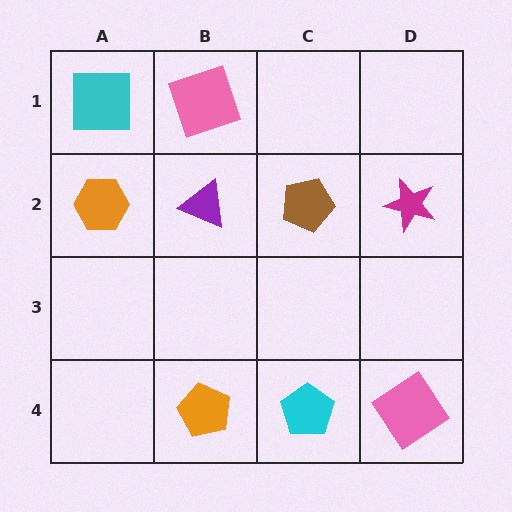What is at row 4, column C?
A cyan pentagon.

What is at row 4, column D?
A pink diamond.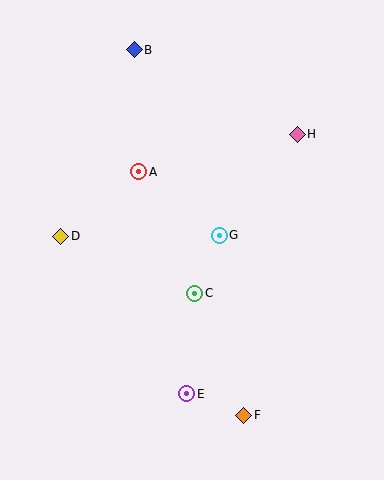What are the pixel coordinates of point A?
Point A is at (139, 172).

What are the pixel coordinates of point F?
Point F is at (244, 415).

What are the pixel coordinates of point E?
Point E is at (187, 394).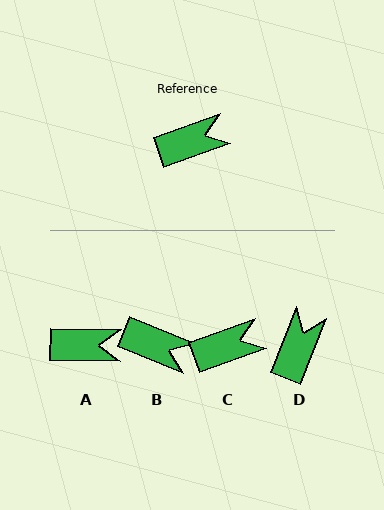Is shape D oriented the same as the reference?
No, it is off by about 48 degrees.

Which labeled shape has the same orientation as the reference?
C.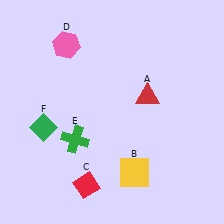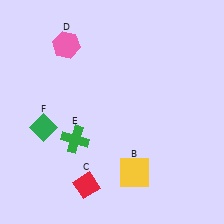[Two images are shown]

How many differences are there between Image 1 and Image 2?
There is 1 difference between the two images.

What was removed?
The red triangle (A) was removed in Image 2.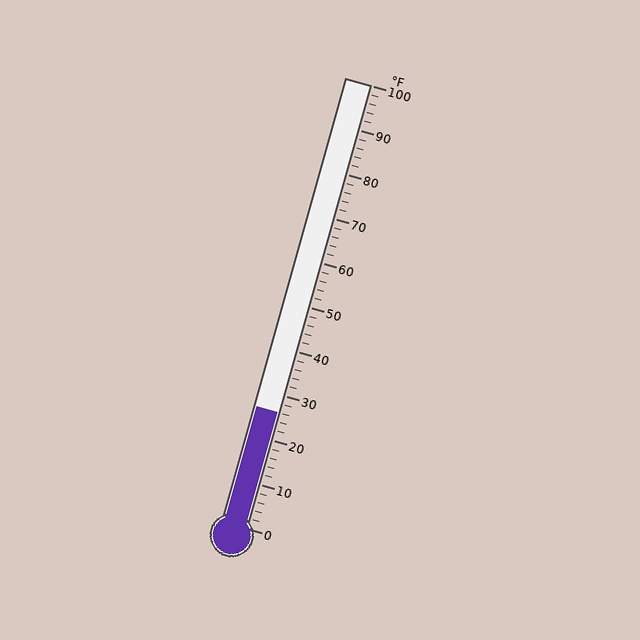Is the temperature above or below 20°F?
The temperature is above 20°F.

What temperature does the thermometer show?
The thermometer shows approximately 26°F.